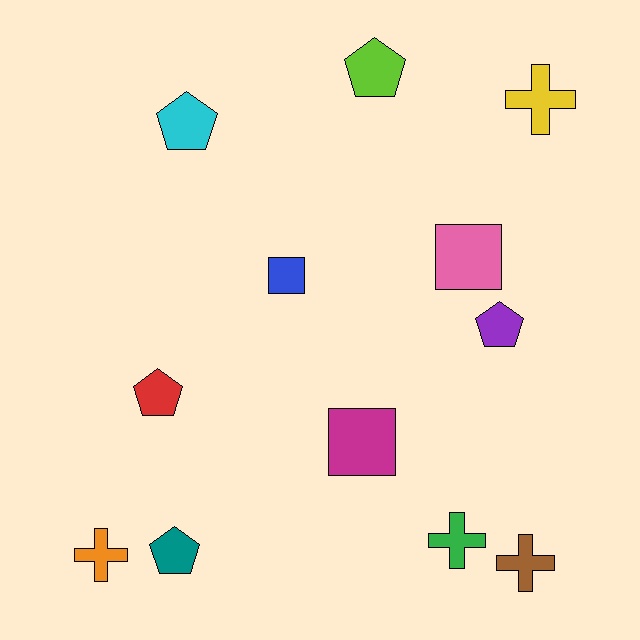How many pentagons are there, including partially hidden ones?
There are 5 pentagons.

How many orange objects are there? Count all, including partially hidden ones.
There is 1 orange object.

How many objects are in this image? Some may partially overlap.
There are 12 objects.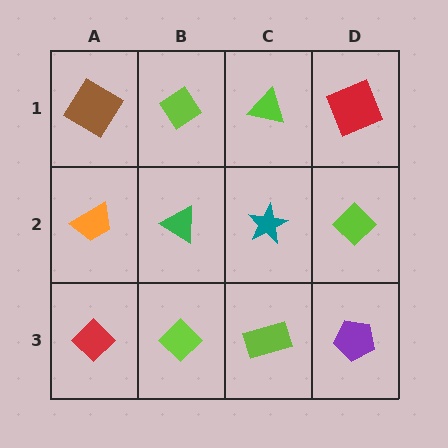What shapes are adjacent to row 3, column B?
A green triangle (row 2, column B), a red diamond (row 3, column A), a lime rectangle (row 3, column C).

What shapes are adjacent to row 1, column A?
An orange trapezoid (row 2, column A), a lime diamond (row 1, column B).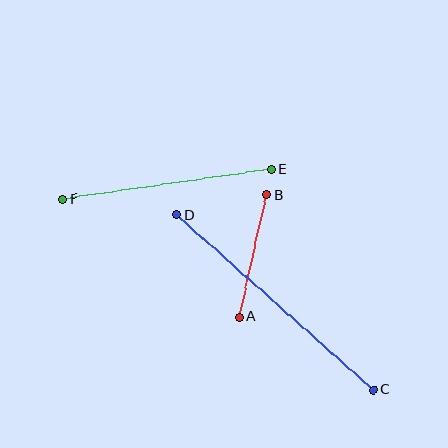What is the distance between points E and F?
The distance is approximately 210 pixels.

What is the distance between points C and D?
The distance is approximately 263 pixels.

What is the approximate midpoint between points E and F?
The midpoint is at approximately (167, 184) pixels.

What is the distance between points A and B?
The distance is approximately 126 pixels.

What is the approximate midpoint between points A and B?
The midpoint is at approximately (253, 256) pixels.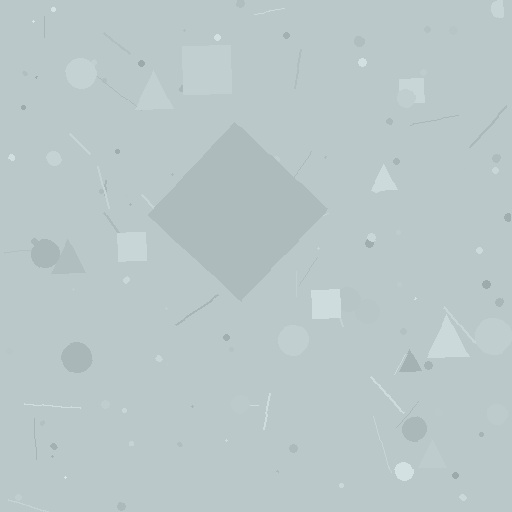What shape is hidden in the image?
A diamond is hidden in the image.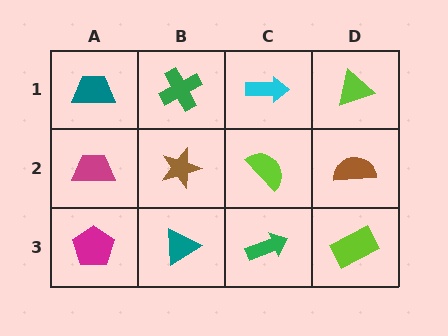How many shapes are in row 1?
4 shapes.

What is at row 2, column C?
A lime semicircle.